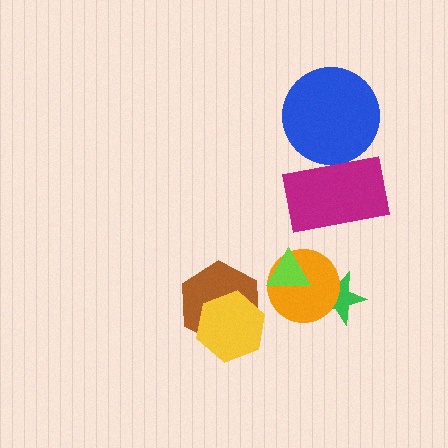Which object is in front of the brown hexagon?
The yellow hexagon is in front of the brown hexagon.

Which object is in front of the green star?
The orange circle is in front of the green star.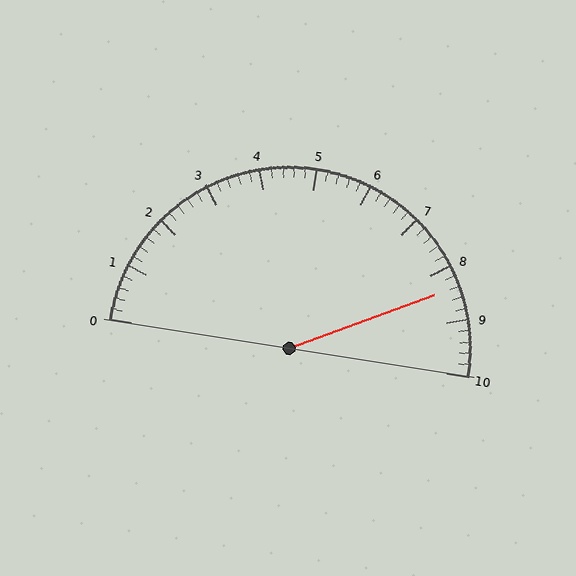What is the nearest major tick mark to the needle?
The nearest major tick mark is 8.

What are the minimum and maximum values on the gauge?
The gauge ranges from 0 to 10.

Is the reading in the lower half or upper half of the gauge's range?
The reading is in the upper half of the range (0 to 10).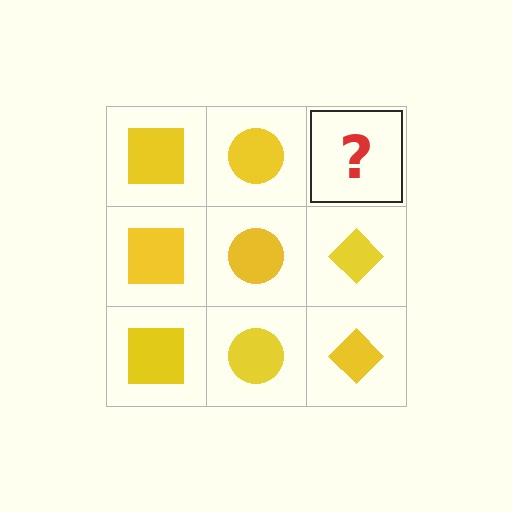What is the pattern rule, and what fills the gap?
The rule is that each column has a consistent shape. The gap should be filled with a yellow diamond.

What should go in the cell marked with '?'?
The missing cell should contain a yellow diamond.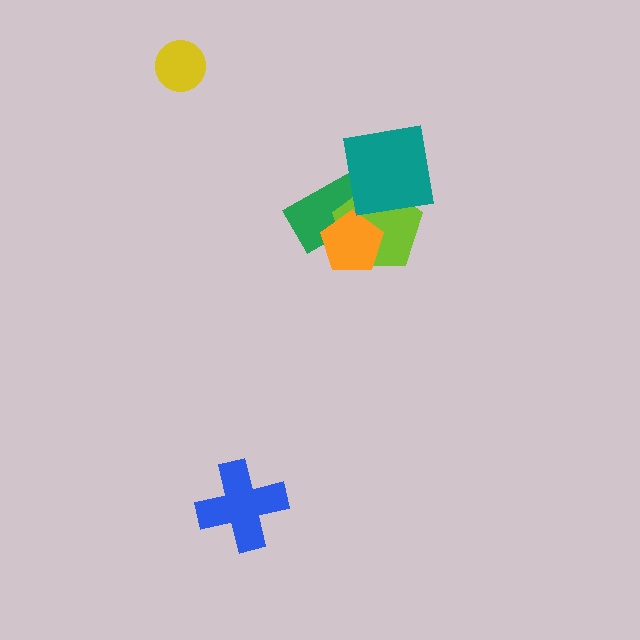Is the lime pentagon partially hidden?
Yes, it is partially covered by another shape.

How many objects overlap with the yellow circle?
0 objects overlap with the yellow circle.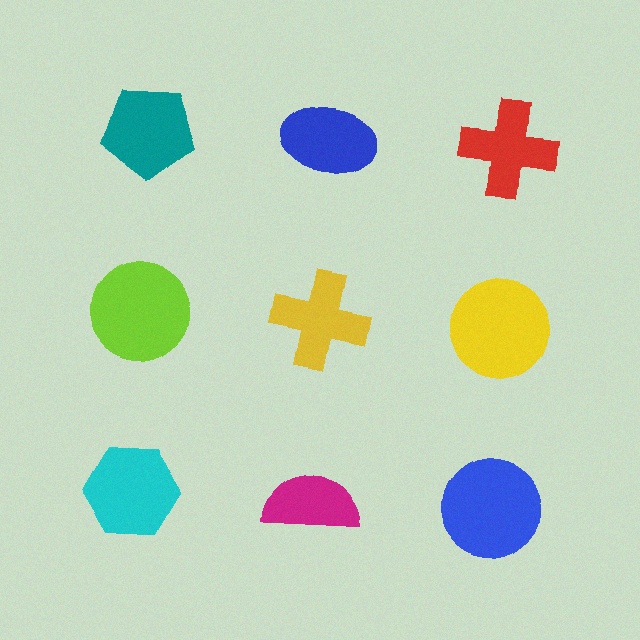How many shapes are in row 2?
3 shapes.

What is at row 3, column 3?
A blue circle.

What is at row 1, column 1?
A teal pentagon.